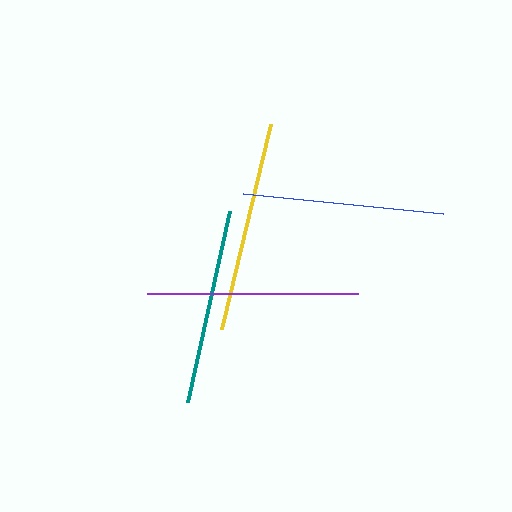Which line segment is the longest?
The purple line is the longest at approximately 211 pixels.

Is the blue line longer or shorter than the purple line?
The purple line is longer than the blue line.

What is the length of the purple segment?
The purple segment is approximately 211 pixels long.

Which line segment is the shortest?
The teal line is the shortest at approximately 195 pixels.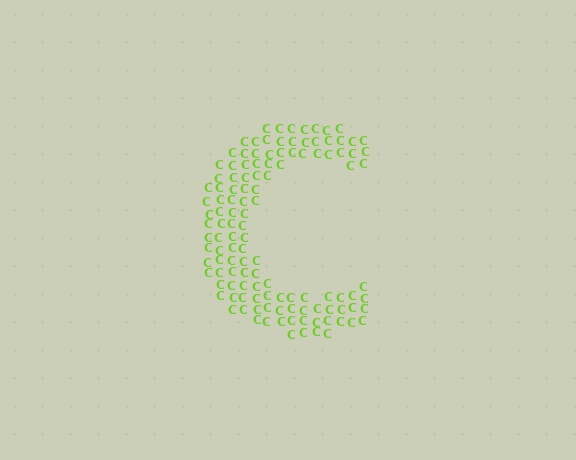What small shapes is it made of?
It is made of small letter C's.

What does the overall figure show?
The overall figure shows the letter C.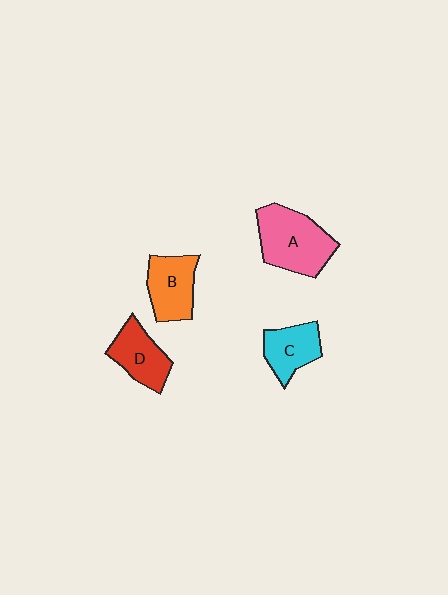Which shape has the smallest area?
Shape C (cyan).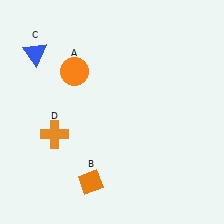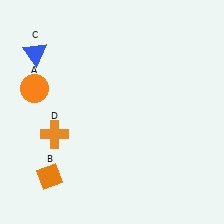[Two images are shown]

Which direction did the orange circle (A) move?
The orange circle (A) moved left.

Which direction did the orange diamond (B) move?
The orange diamond (B) moved left.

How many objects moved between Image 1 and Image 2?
2 objects moved between the two images.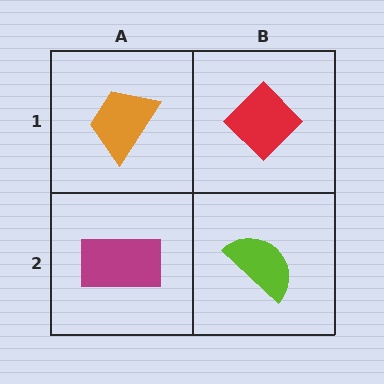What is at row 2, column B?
A lime semicircle.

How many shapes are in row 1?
2 shapes.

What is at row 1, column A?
An orange trapezoid.